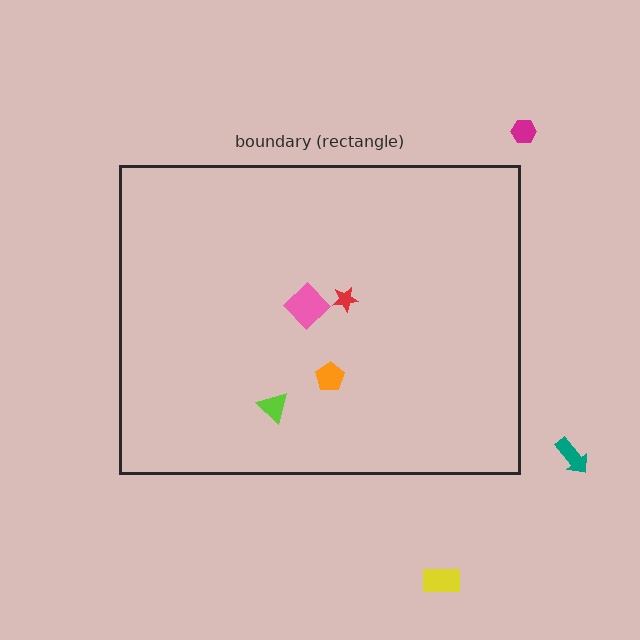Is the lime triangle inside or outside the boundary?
Inside.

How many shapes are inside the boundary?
4 inside, 3 outside.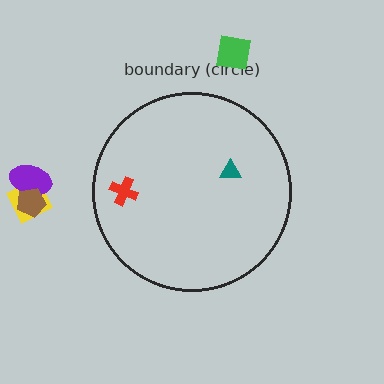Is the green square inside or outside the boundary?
Outside.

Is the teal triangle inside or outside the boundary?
Inside.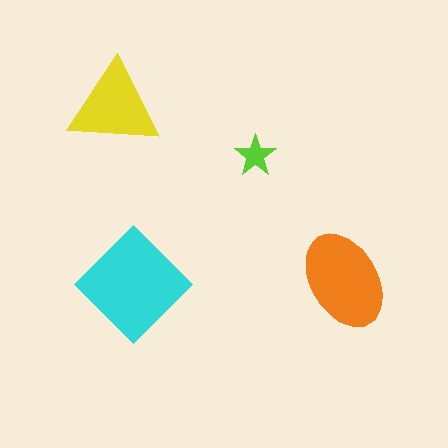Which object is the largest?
The cyan diamond.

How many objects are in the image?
There are 4 objects in the image.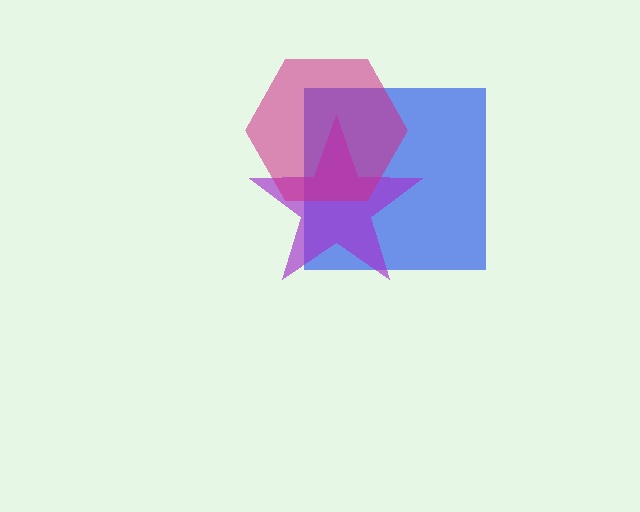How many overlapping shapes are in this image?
There are 3 overlapping shapes in the image.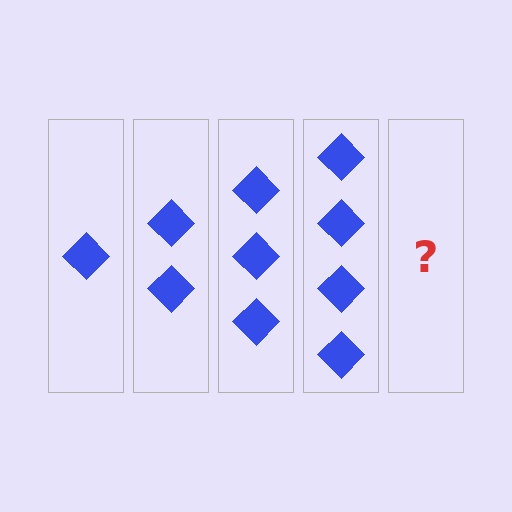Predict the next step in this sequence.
The next step is 5 diamonds.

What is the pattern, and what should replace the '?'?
The pattern is that each step adds one more diamond. The '?' should be 5 diamonds.